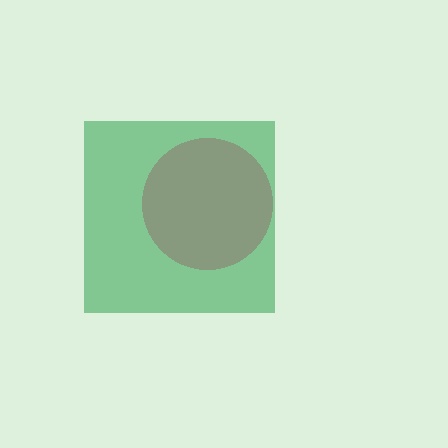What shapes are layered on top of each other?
The layered shapes are: a pink circle, a green square.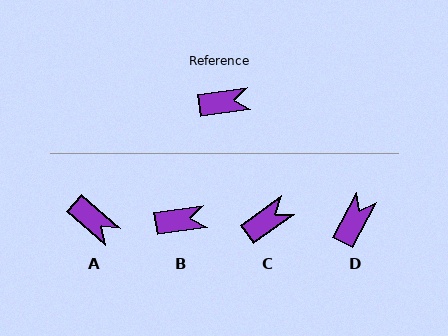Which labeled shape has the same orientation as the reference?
B.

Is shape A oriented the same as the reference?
No, it is off by about 49 degrees.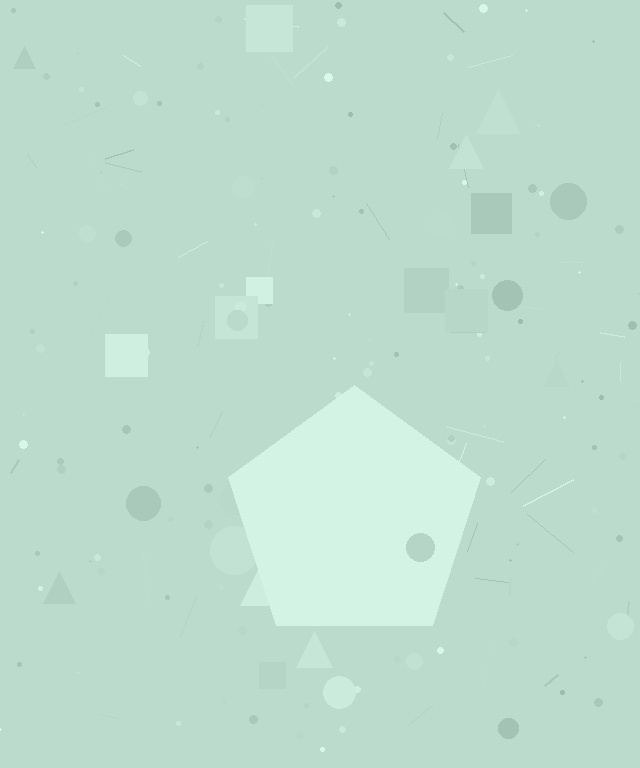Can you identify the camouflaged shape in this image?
The camouflaged shape is a pentagon.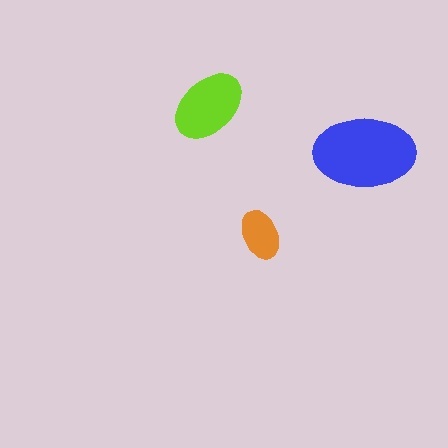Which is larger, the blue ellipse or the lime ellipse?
The blue one.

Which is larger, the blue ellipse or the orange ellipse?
The blue one.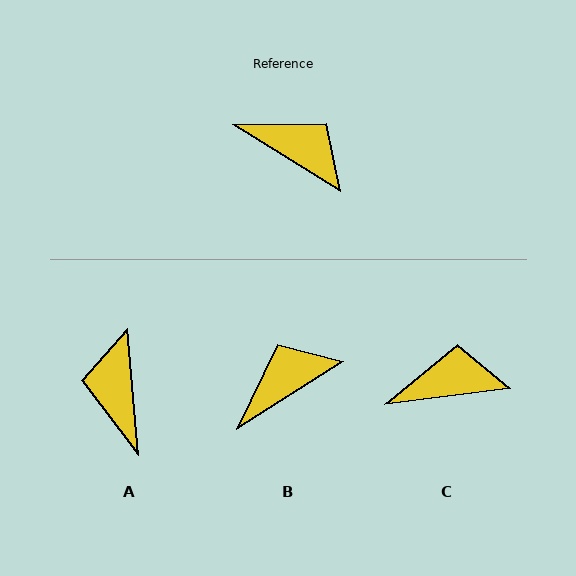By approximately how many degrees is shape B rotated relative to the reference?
Approximately 64 degrees counter-clockwise.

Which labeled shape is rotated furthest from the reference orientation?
A, about 127 degrees away.